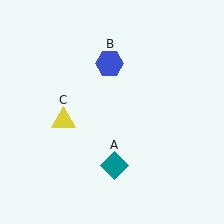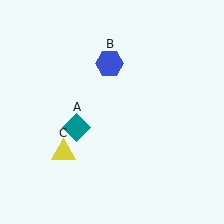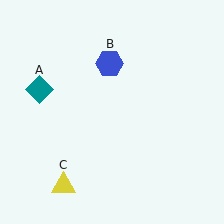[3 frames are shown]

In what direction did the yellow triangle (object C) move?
The yellow triangle (object C) moved down.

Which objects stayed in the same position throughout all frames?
Blue hexagon (object B) remained stationary.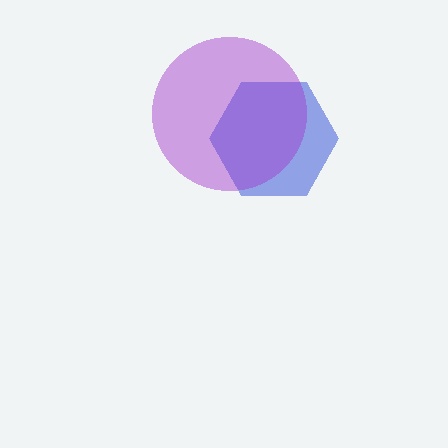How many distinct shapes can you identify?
There are 2 distinct shapes: a blue hexagon, a purple circle.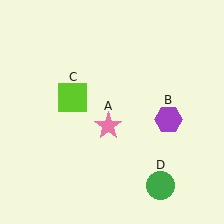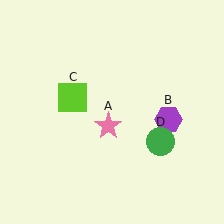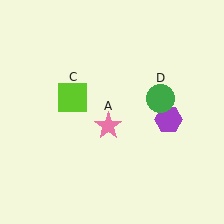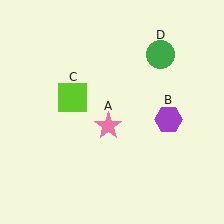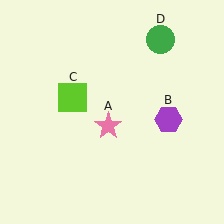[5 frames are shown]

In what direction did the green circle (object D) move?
The green circle (object D) moved up.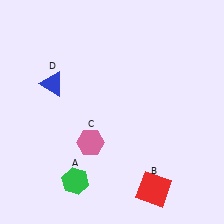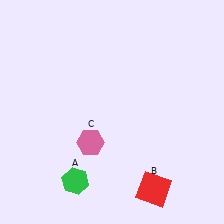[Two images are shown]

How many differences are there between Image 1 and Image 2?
There is 1 difference between the two images.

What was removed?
The blue triangle (D) was removed in Image 2.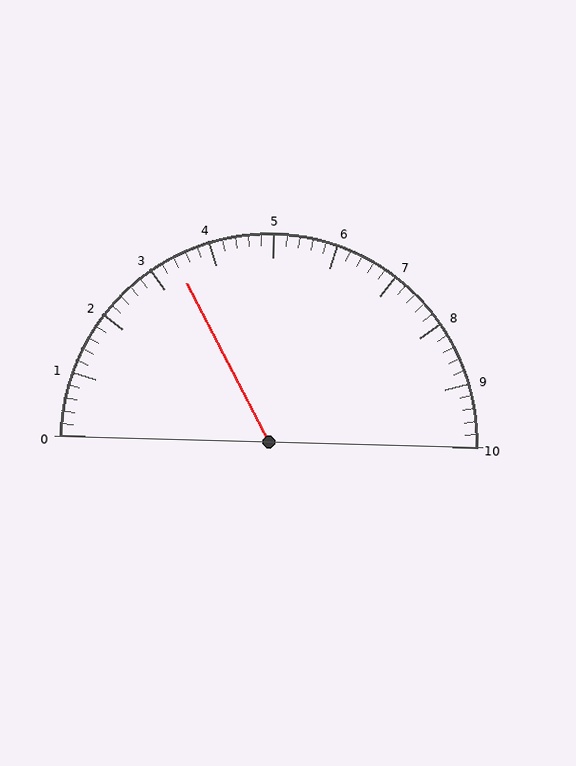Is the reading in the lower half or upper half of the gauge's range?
The reading is in the lower half of the range (0 to 10).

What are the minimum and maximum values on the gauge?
The gauge ranges from 0 to 10.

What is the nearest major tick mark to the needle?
The nearest major tick mark is 3.